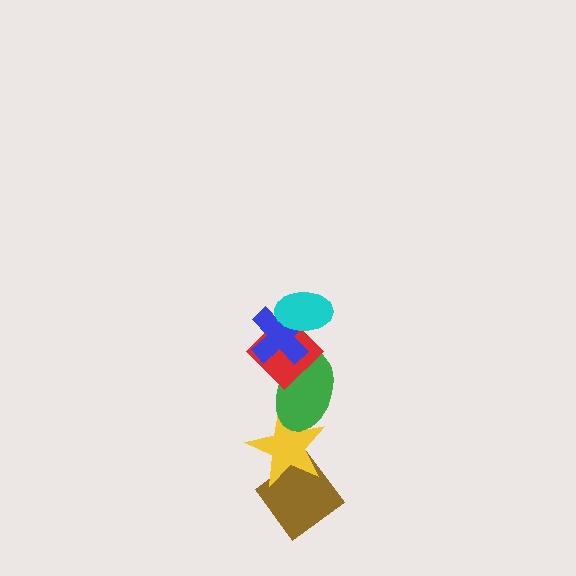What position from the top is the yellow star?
The yellow star is 5th from the top.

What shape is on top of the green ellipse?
The red diamond is on top of the green ellipse.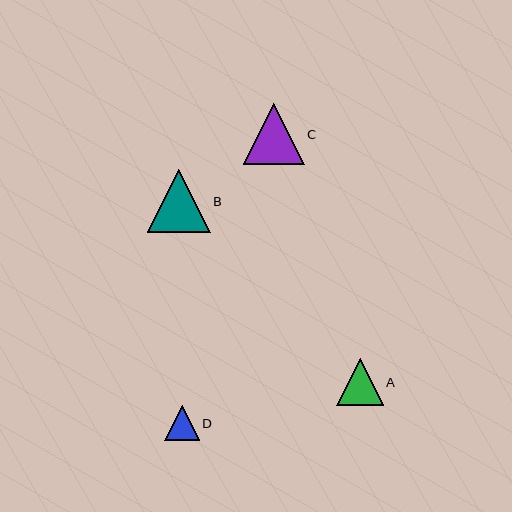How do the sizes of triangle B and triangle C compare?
Triangle B and triangle C are approximately the same size.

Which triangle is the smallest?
Triangle D is the smallest with a size of approximately 35 pixels.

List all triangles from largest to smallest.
From largest to smallest: B, C, A, D.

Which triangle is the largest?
Triangle B is the largest with a size of approximately 63 pixels.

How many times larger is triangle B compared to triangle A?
Triangle B is approximately 1.4 times the size of triangle A.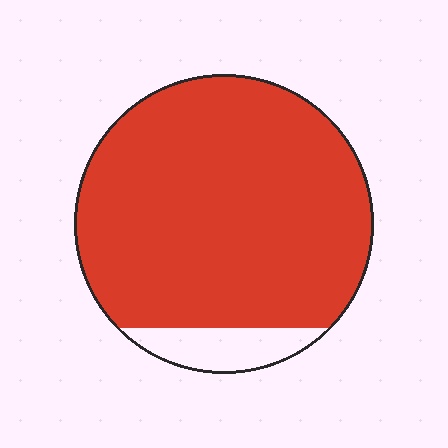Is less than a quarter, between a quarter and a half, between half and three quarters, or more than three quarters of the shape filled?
More than three quarters.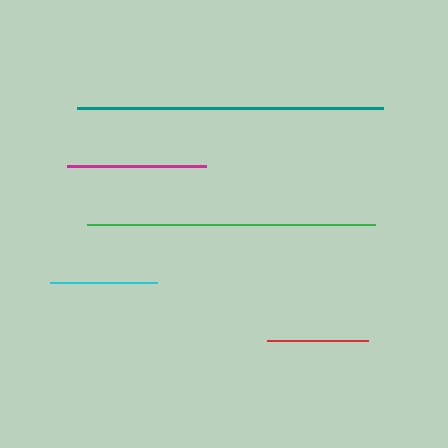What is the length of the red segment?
The red segment is approximately 101 pixels long.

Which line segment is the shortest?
The red line is the shortest at approximately 101 pixels.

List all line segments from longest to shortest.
From longest to shortest: teal, green, magenta, cyan, red.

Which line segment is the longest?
The teal line is the longest at approximately 306 pixels.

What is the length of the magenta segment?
The magenta segment is approximately 139 pixels long.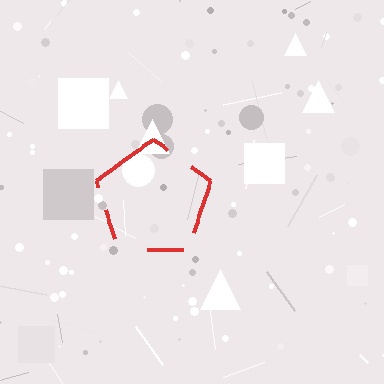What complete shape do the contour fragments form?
The contour fragments form a pentagon.